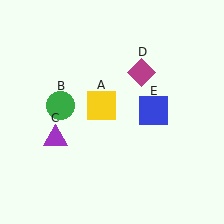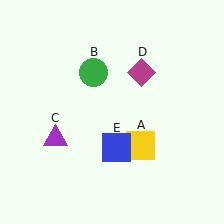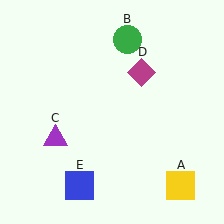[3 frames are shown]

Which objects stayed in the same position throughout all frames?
Purple triangle (object C) and magenta diamond (object D) remained stationary.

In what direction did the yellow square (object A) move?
The yellow square (object A) moved down and to the right.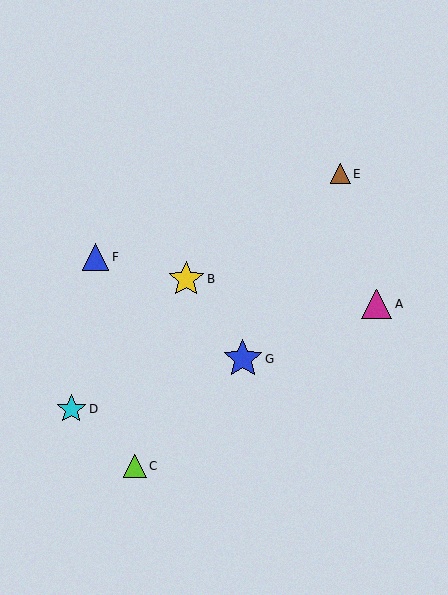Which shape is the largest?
The blue star (labeled G) is the largest.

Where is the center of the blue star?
The center of the blue star is at (243, 359).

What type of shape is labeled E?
Shape E is a brown triangle.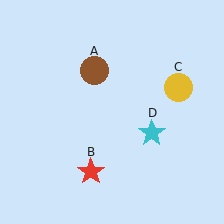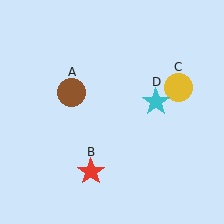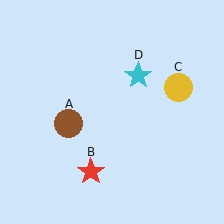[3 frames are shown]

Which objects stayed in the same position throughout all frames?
Red star (object B) and yellow circle (object C) remained stationary.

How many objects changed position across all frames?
2 objects changed position: brown circle (object A), cyan star (object D).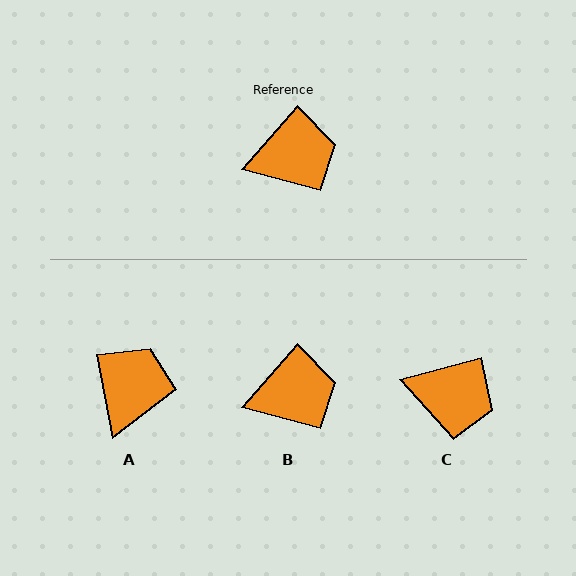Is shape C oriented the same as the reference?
No, it is off by about 34 degrees.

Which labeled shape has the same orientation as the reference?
B.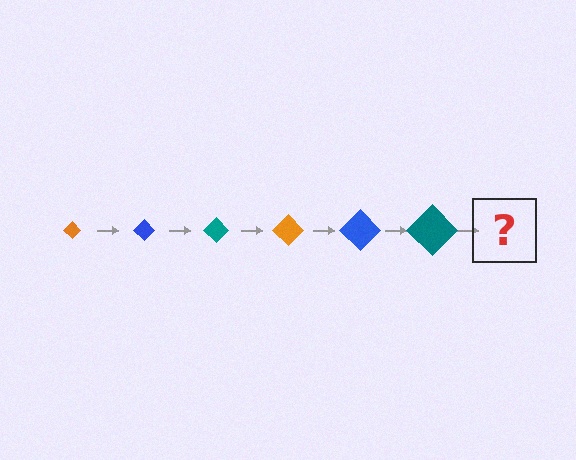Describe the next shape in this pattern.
It should be an orange diamond, larger than the previous one.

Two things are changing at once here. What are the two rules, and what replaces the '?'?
The two rules are that the diamond grows larger each step and the color cycles through orange, blue, and teal. The '?' should be an orange diamond, larger than the previous one.